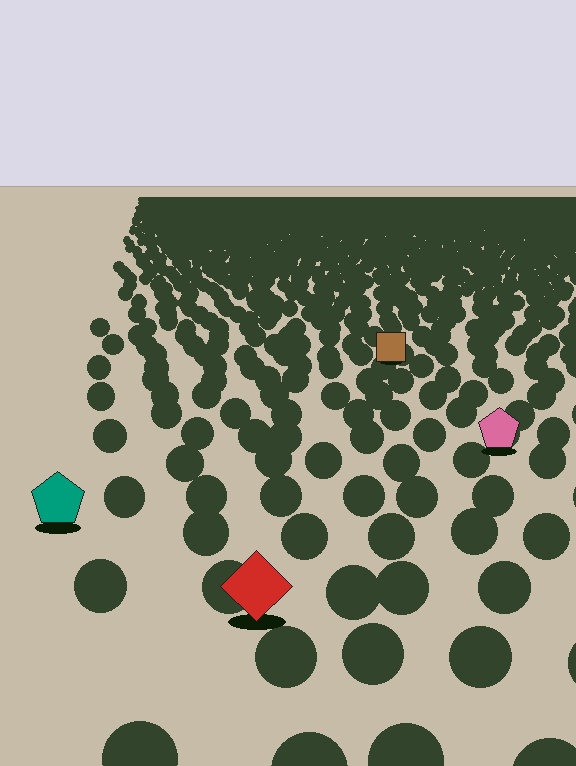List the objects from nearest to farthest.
From nearest to farthest: the red diamond, the teal pentagon, the pink pentagon, the brown square.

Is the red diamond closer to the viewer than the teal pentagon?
Yes. The red diamond is closer — you can tell from the texture gradient: the ground texture is coarser near it.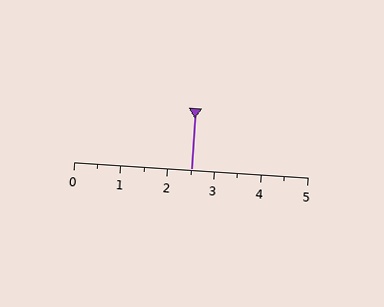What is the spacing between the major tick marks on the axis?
The major ticks are spaced 1 apart.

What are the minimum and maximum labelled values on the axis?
The axis runs from 0 to 5.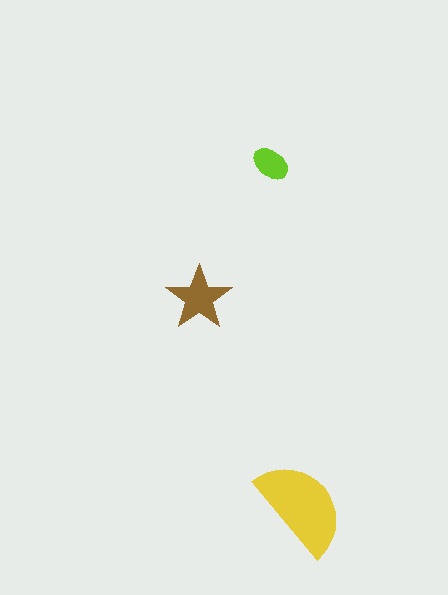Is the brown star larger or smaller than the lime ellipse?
Larger.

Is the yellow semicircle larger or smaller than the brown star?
Larger.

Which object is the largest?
The yellow semicircle.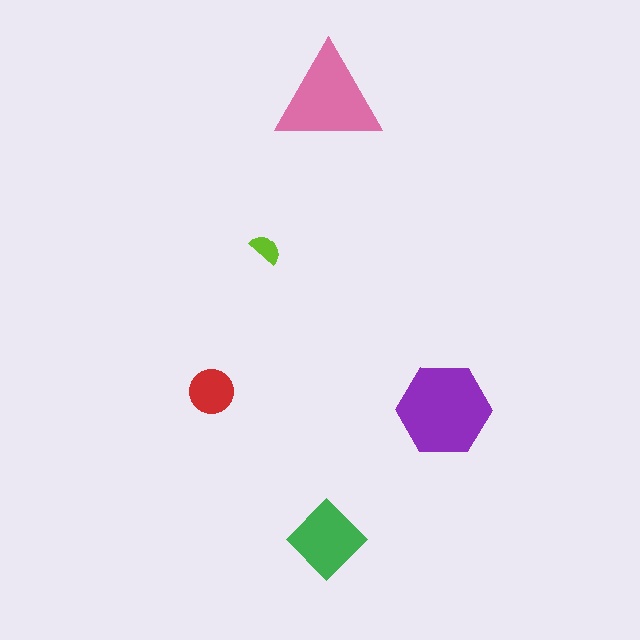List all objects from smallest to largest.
The lime semicircle, the red circle, the green diamond, the pink triangle, the purple hexagon.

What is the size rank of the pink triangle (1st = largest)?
2nd.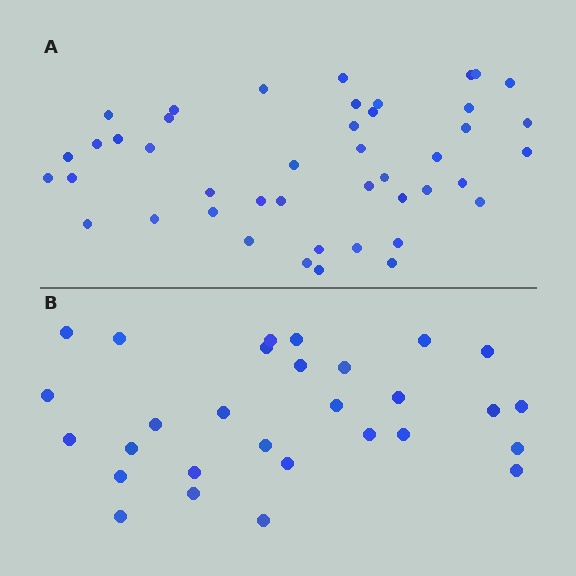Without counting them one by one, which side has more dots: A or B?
Region A (the top region) has more dots.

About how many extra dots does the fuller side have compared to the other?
Region A has approximately 15 more dots than region B.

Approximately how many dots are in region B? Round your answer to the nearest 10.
About 30 dots. (The exact count is 29, which rounds to 30.)